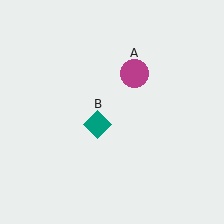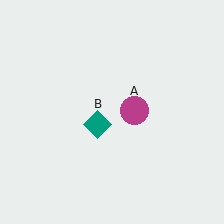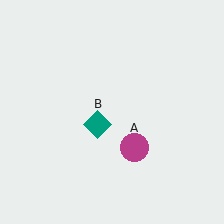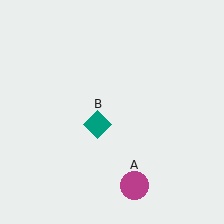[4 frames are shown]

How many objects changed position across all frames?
1 object changed position: magenta circle (object A).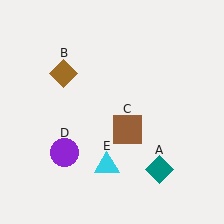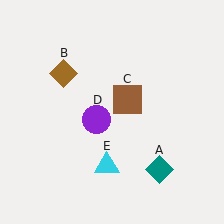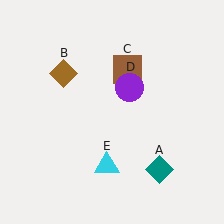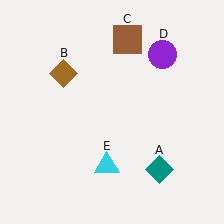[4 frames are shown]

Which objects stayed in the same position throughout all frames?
Teal diamond (object A) and brown diamond (object B) and cyan triangle (object E) remained stationary.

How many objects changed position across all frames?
2 objects changed position: brown square (object C), purple circle (object D).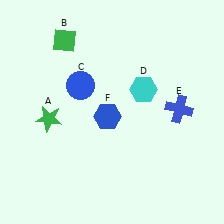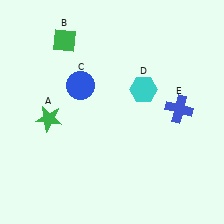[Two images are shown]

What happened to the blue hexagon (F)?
The blue hexagon (F) was removed in Image 2. It was in the bottom-left area of Image 1.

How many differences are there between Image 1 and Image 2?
There is 1 difference between the two images.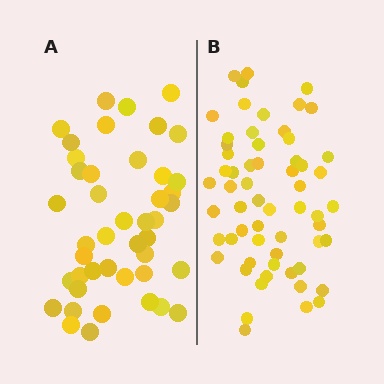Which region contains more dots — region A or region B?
Region B (the right region) has more dots.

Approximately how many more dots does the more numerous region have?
Region B has approximately 15 more dots than region A.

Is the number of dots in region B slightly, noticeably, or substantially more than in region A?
Region B has noticeably more, but not dramatically so. The ratio is roughly 1.4 to 1.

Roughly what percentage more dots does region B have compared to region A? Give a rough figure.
About 35% more.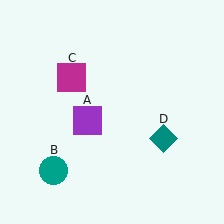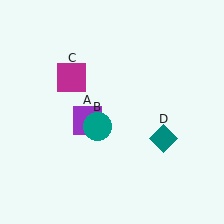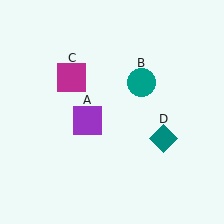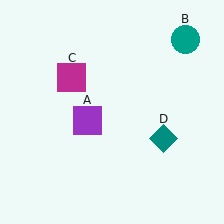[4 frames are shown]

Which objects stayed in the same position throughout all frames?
Purple square (object A) and magenta square (object C) and teal diamond (object D) remained stationary.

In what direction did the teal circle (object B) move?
The teal circle (object B) moved up and to the right.